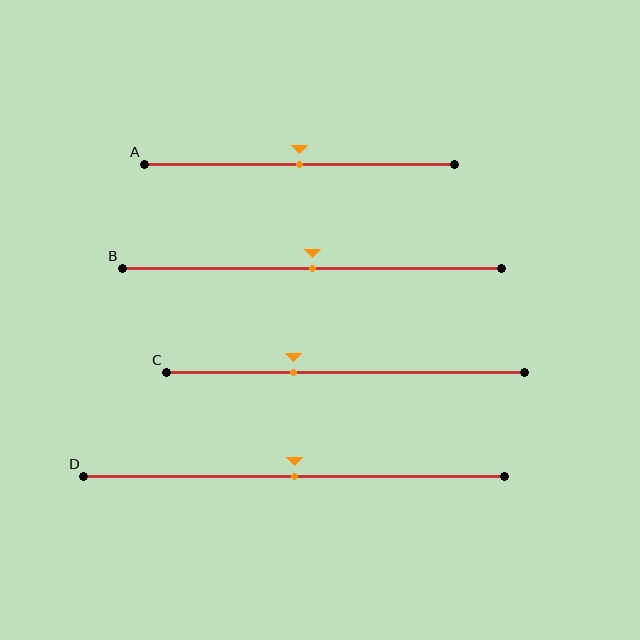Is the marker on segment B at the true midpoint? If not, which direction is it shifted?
Yes, the marker on segment B is at the true midpoint.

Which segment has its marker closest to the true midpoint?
Segment A has its marker closest to the true midpoint.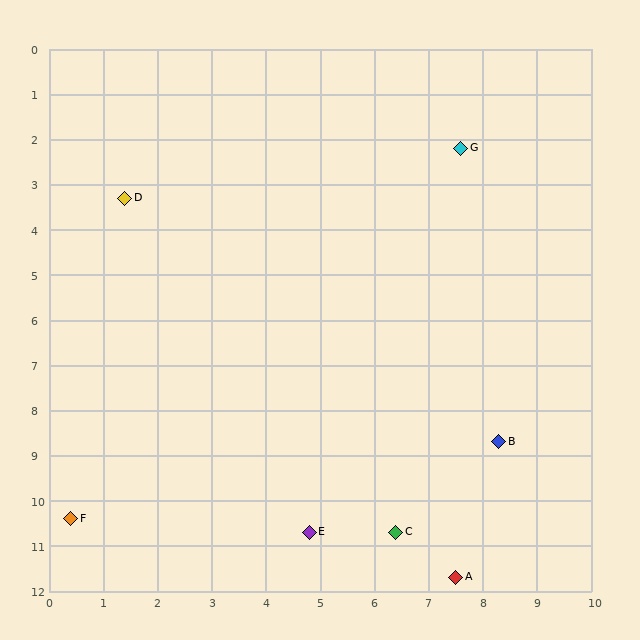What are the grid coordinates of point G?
Point G is at approximately (7.6, 2.2).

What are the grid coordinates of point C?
Point C is at approximately (6.4, 10.7).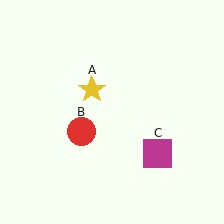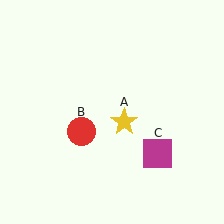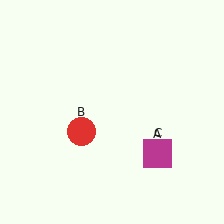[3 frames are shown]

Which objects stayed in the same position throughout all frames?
Red circle (object B) and magenta square (object C) remained stationary.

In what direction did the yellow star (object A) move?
The yellow star (object A) moved down and to the right.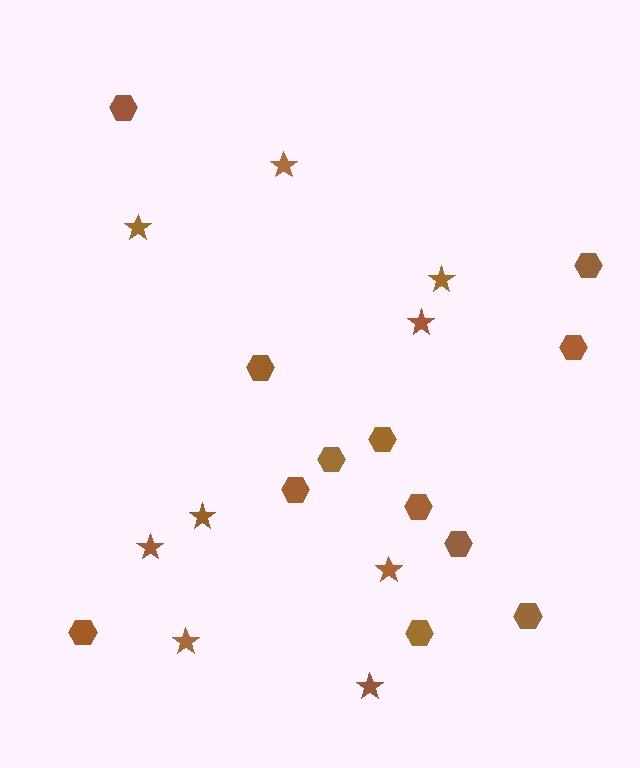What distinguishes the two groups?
There are 2 groups: one group of hexagons (12) and one group of stars (9).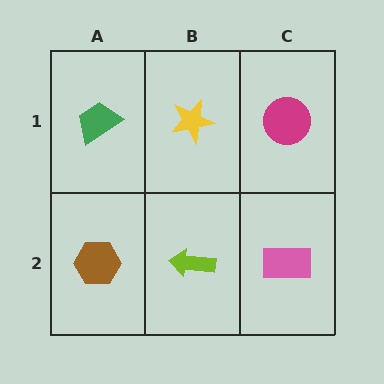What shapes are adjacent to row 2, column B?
A yellow star (row 1, column B), a brown hexagon (row 2, column A), a pink rectangle (row 2, column C).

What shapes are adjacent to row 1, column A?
A brown hexagon (row 2, column A), a yellow star (row 1, column B).